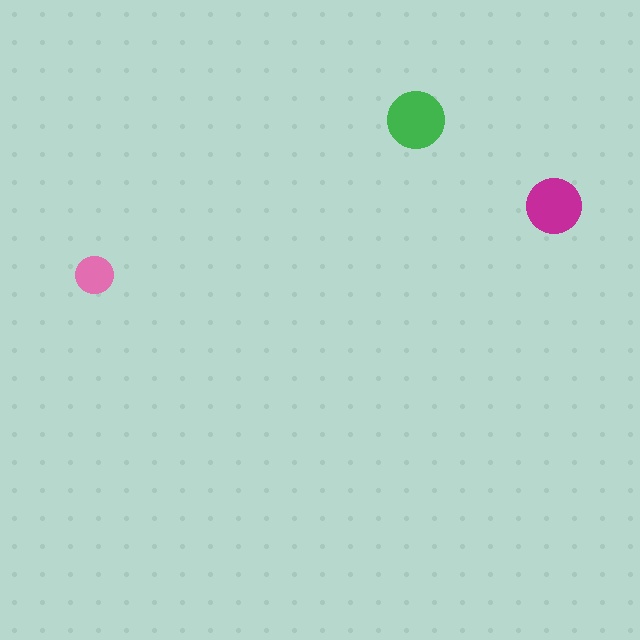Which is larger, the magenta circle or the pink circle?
The magenta one.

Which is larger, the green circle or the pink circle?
The green one.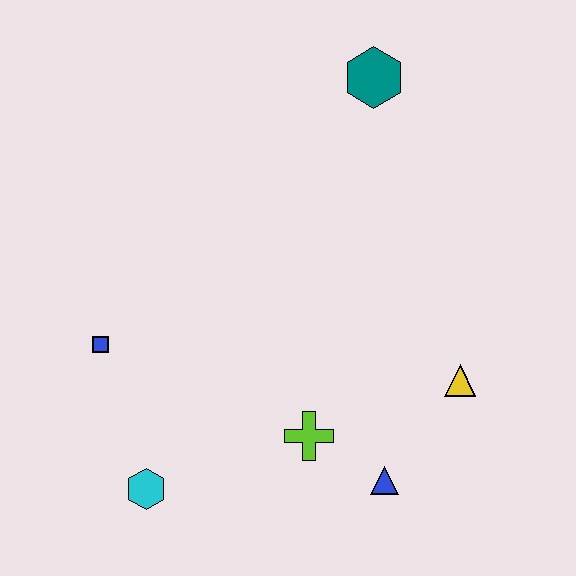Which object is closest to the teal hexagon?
The yellow triangle is closest to the teal hexagon.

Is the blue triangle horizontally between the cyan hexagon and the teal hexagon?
No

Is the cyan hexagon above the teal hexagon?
No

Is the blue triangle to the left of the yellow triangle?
Yes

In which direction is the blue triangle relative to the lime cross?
The blue triangle is to the right of the lime cross.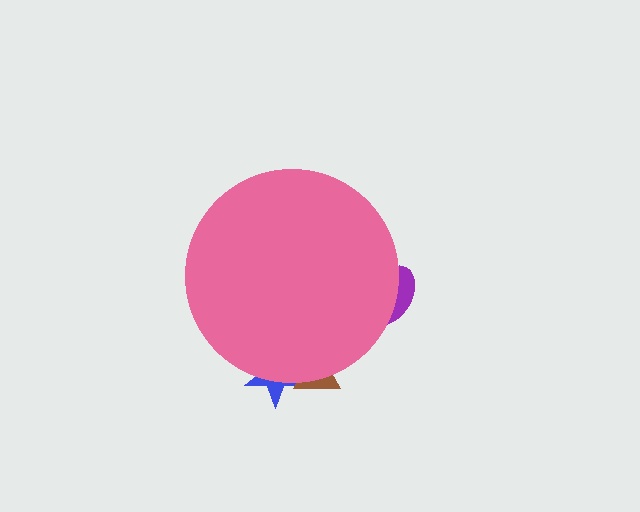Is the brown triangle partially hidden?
Yes, the brown triangle is partially hidden behind the pink circle.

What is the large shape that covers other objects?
A pink circle.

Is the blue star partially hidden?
Yes, the blue star is partially hidden behind the pink circle.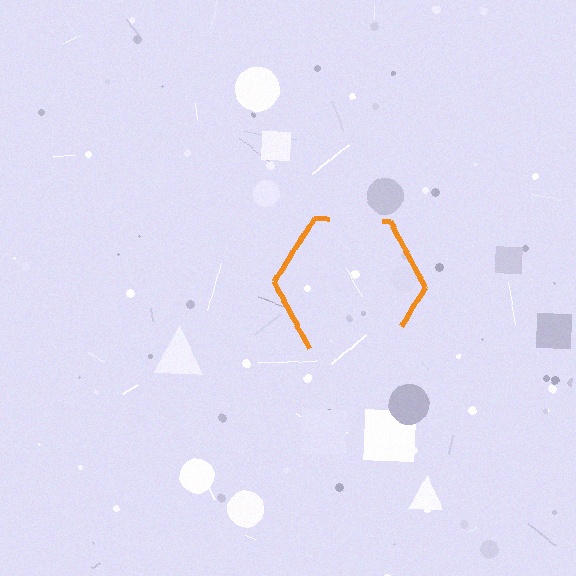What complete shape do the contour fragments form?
The contour fragments form a hexagon.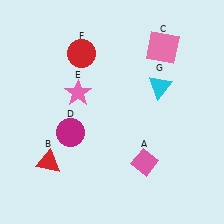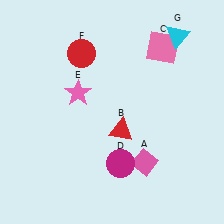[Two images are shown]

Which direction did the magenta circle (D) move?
The magenta circle (D) moved right.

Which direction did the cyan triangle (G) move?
The cyan triangle (G) moved up.